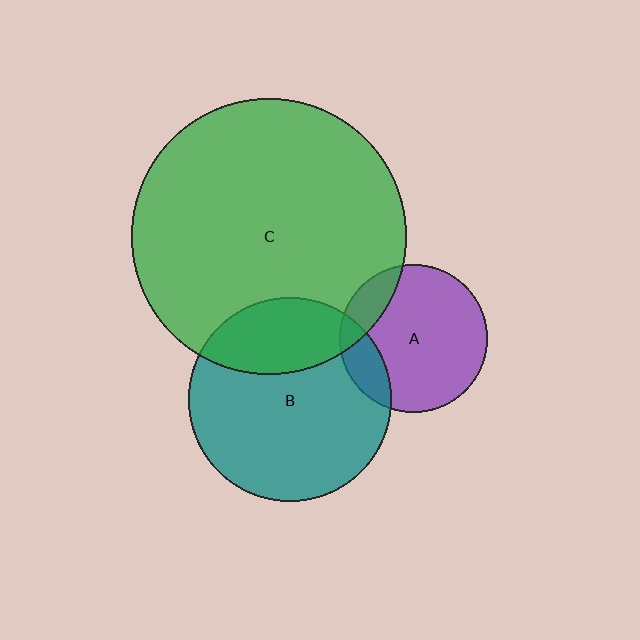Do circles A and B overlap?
Yes.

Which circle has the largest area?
Circle C (green).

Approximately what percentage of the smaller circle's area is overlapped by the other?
Approximately 15%.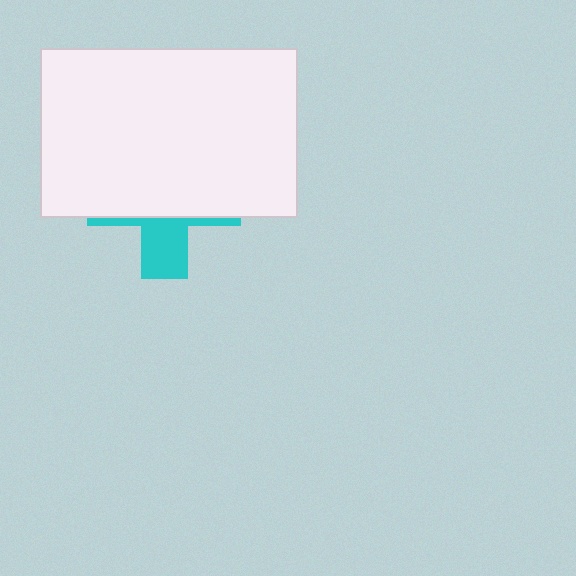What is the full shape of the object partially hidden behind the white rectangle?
The partially hidden object is a cyan cross.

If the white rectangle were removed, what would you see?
You would see the complete cyan cross.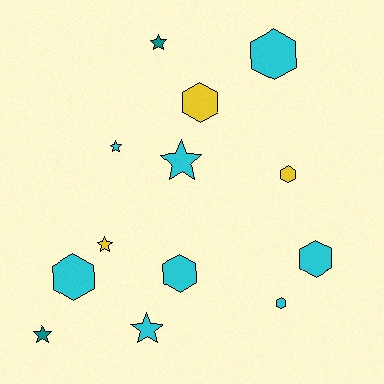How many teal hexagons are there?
There are no teal hexagons.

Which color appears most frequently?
Cyan, with 8 objects.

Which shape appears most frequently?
Hexagon, with 7 objects.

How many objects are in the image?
There are 13 objects.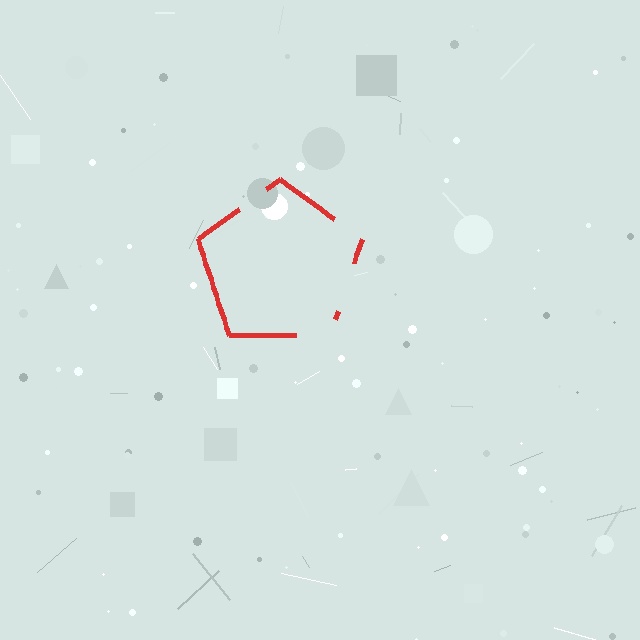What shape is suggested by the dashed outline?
The dashed outline suggests a pentagon.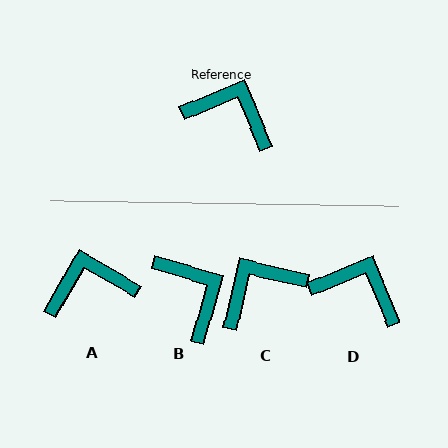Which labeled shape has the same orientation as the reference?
D.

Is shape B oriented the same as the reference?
No, it is off by about 39 degrees.